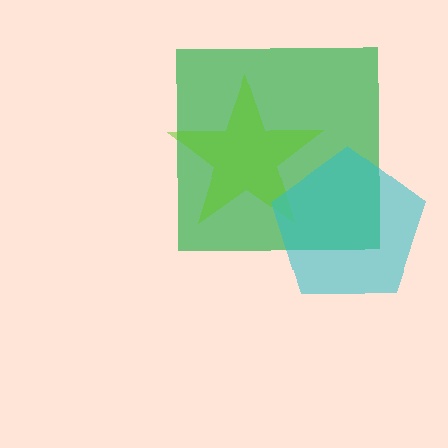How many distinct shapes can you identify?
There are 3 distinct shapes: a green square, a lime star, a cyan pentagon.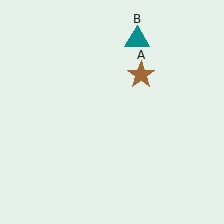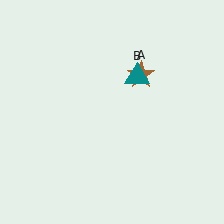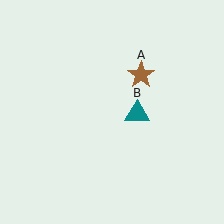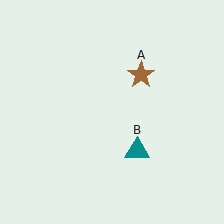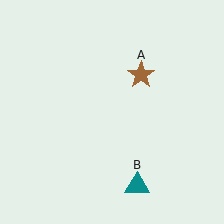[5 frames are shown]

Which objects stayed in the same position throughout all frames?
Brown star (object A) remained stationary.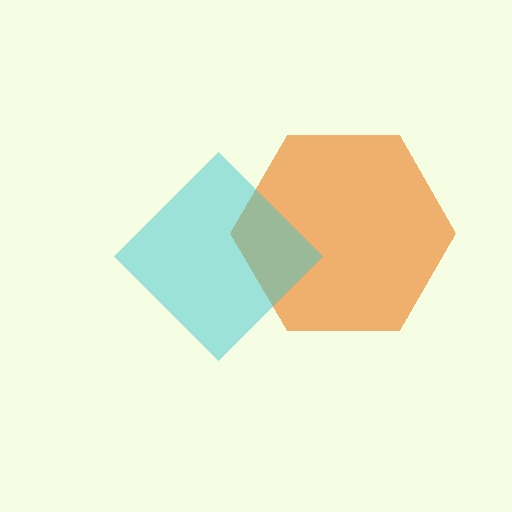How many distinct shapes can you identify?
There are 2 distinct shapes: an orange hexagon, a cyan diamond.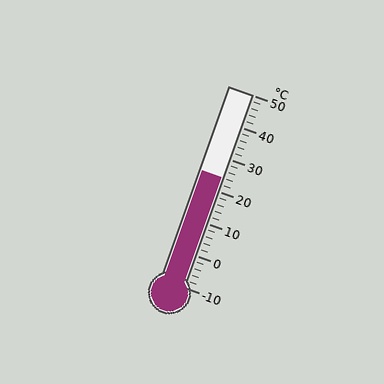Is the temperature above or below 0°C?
The temperature is above 0°C.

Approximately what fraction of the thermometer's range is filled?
The thermometer is filled to approximately 55% of its range.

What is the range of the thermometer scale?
The thermometer scale ranges from -10°C to 50°C.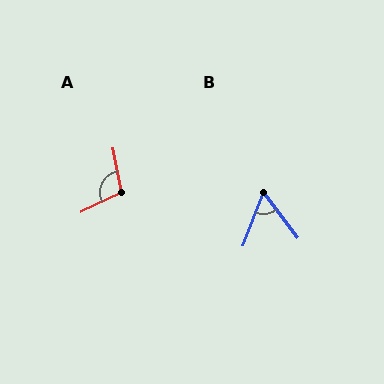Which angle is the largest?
A, at approximately 105 degrees.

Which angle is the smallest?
B, at approximately 58 degrees.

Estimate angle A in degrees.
Approximately 105 degrees.